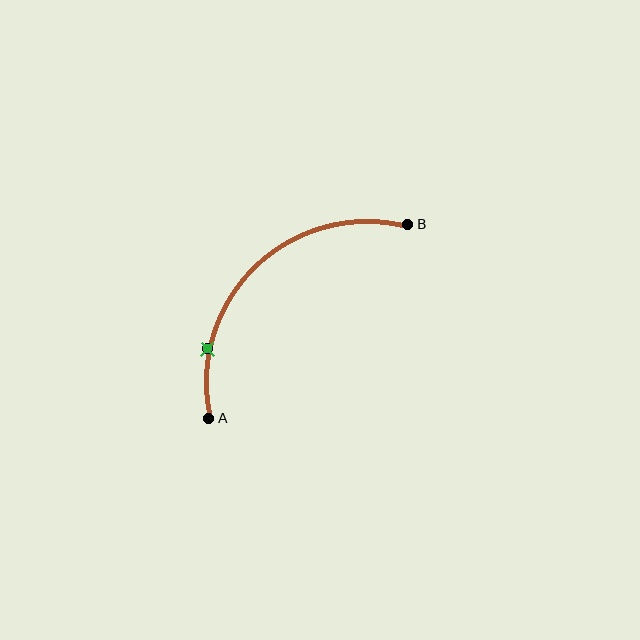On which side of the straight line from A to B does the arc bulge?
The arc bulges above and to the left of the straight line connecting A and B.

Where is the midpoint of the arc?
The arc midpoint is the point on the curve farthest from the straight line joining A and B. It sits above and to the left of that line.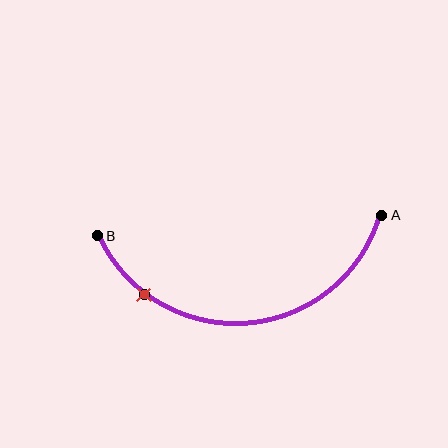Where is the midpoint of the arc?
The arc midpoint is the point on the curve farthest from the straight line joining A and B. It sits below that line.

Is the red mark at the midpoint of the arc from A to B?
No. The red mark lies on the arc but is closer to endpoint B. The arc midpoint would be at the point on the curve equidistant along the arc from both A and B.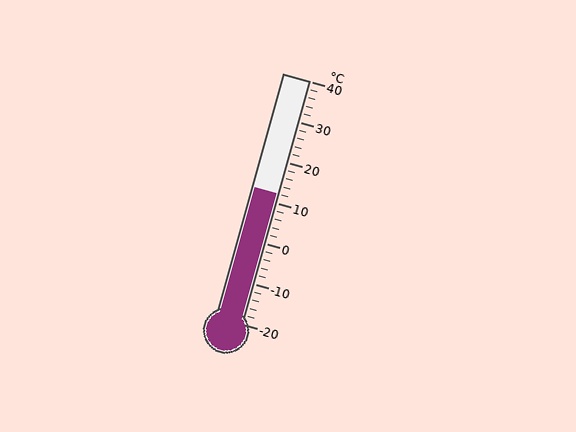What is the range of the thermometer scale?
The thermometer scale ranges from -20°C to 40°C.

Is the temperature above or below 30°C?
The temperature is below 30°C.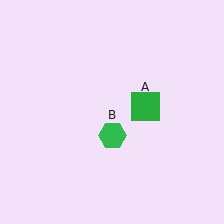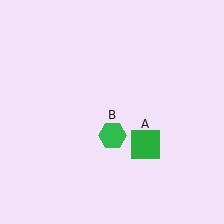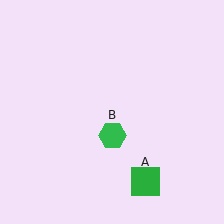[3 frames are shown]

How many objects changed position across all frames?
1 object changed position: green square (object A).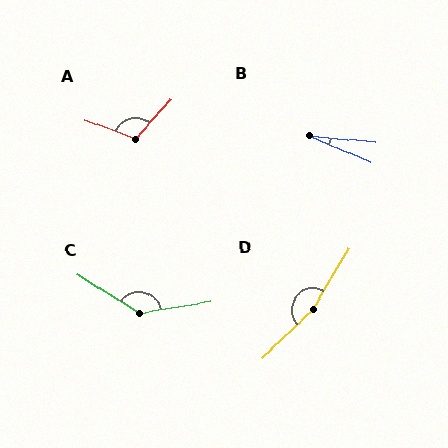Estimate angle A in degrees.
Approximately 111 degrees.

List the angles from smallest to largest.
B (18°), A (111°), C (138°), D (164°).